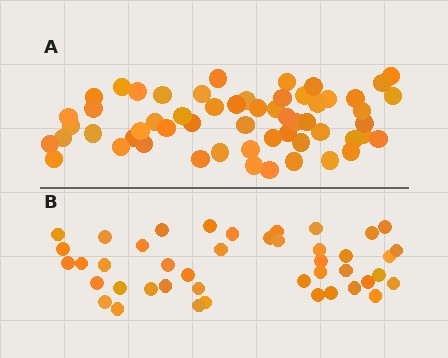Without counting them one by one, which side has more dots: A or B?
Region A (the top region) has more dots.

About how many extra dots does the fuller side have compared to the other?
Region A has approximately 15 more dots than region B.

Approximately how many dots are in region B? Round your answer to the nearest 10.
About 40 dots. (The exact count is 43, which rounds to 40.)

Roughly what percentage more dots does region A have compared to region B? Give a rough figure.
About 35% more.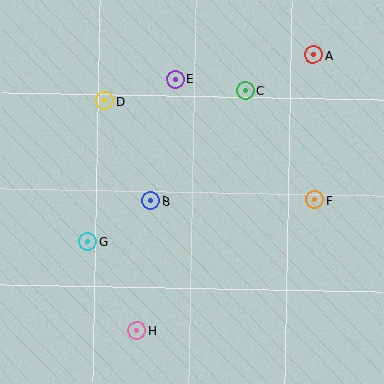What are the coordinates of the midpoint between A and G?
The midpoint between A and G is at (200, 148).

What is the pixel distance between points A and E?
The distance between A and E is 140 pixels.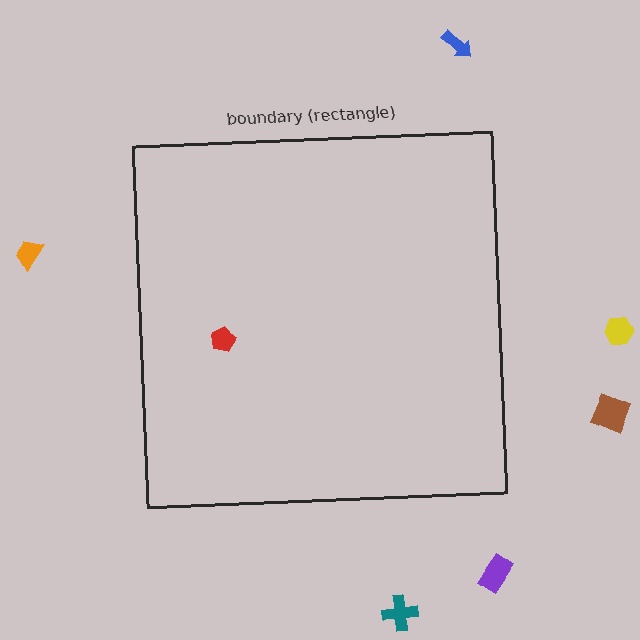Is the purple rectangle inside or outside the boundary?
Outside.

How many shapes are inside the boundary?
1 inside, 6 outside.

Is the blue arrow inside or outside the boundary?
Outside.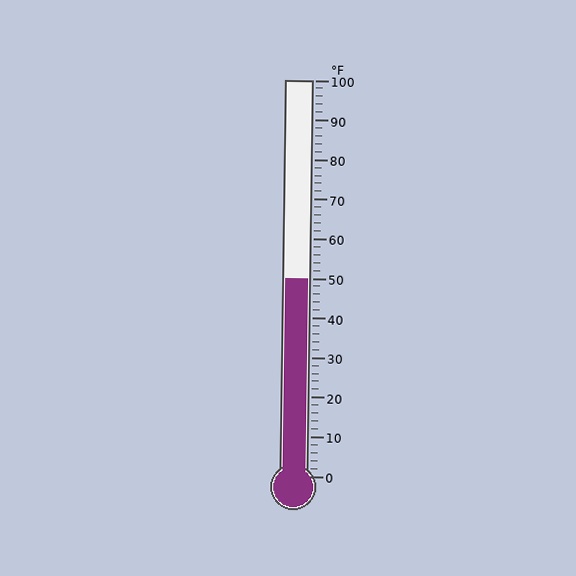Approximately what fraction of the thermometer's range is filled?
The thermometer is filled to approximately 50% of its range.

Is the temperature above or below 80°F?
The temperature is below 80°F.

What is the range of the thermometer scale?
The thermometer scale ranges from 0°F to 100°F.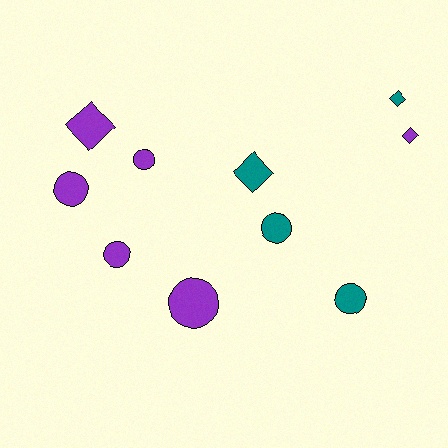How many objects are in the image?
There are 10 objects.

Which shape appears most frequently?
Circle, with 6 objects.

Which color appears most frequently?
Purple, with 6 objects.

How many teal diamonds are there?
There are 2 teal diamonds.